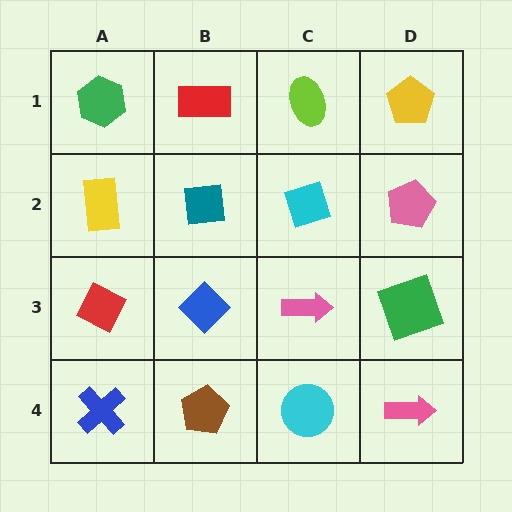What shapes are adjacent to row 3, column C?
A cyan diamond (row 2, column C), a cyan circle (row 4, column C), a blue diamond (row 3, column B), a green square (row 3, column D).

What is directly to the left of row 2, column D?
A cyan diamond.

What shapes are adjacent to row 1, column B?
A teal square (row 2, column B), a green hexagon (row 1, column A), a lime ellipse (row 1, column C).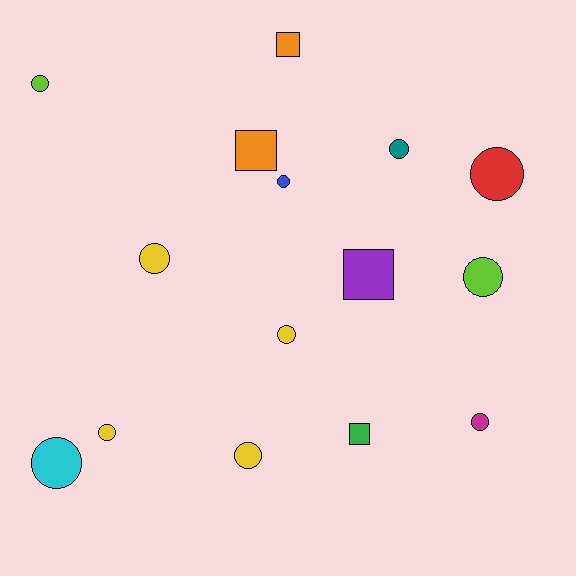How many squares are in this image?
There are 4 squares.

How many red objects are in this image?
There is 1 red object.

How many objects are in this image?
There are 15 objects.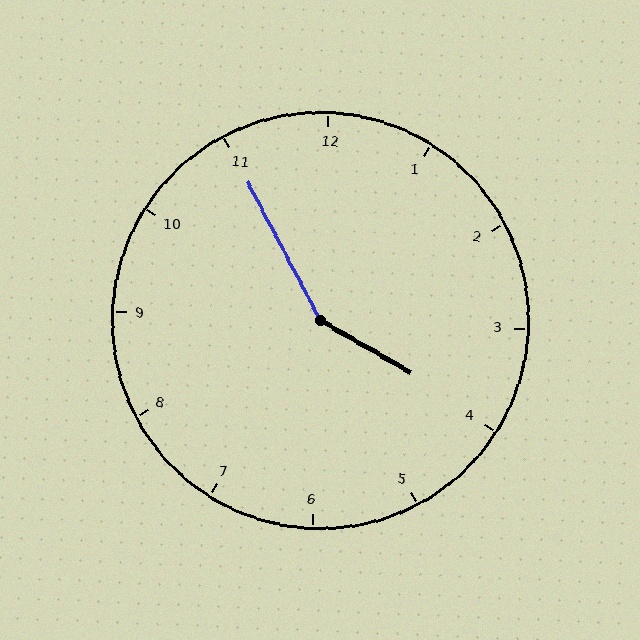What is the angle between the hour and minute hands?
Approximately 148 degrees.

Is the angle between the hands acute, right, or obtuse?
It is obtuse.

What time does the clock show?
3:55.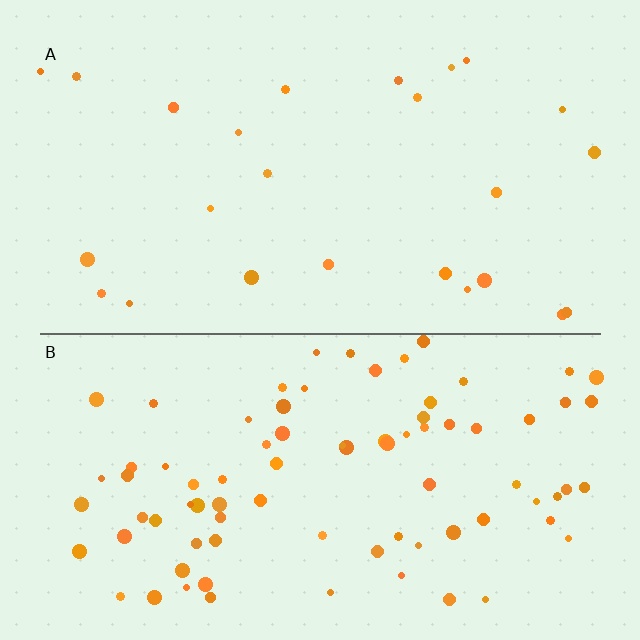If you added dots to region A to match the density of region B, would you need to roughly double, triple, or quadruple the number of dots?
Approximately triple.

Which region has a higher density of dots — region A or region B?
B (the bottom).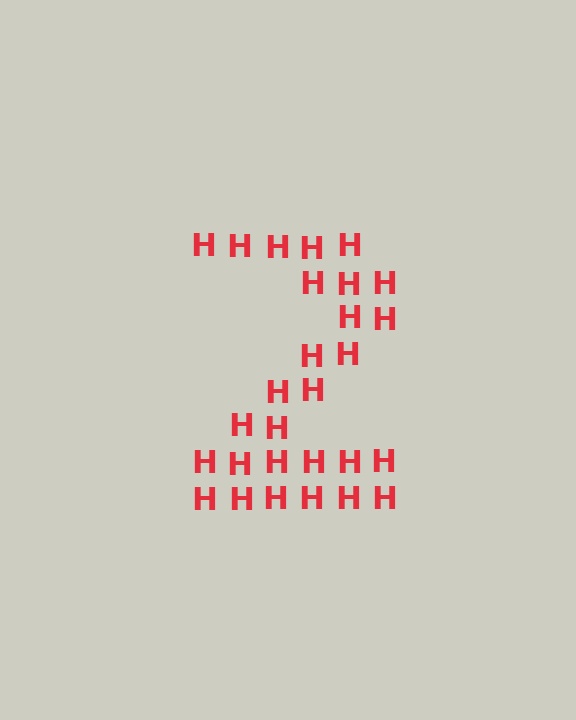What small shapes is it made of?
It is made of small letter H's.